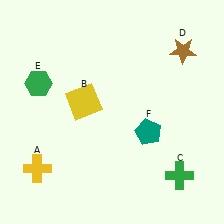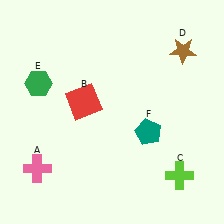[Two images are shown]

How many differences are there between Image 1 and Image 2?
There are 3 differences between the two images.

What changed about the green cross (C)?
In Image 1, C is green. In Image 2, it changed to lime.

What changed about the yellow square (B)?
In Image 1, B is yellow. In Image 2, it changed to red.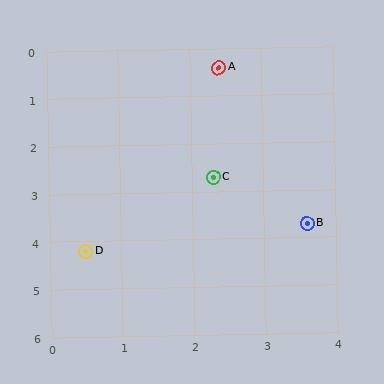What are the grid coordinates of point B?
Point B is at approximately (3.6, 3.7).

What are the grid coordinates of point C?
Point C is at approximately (2.3, 2.7).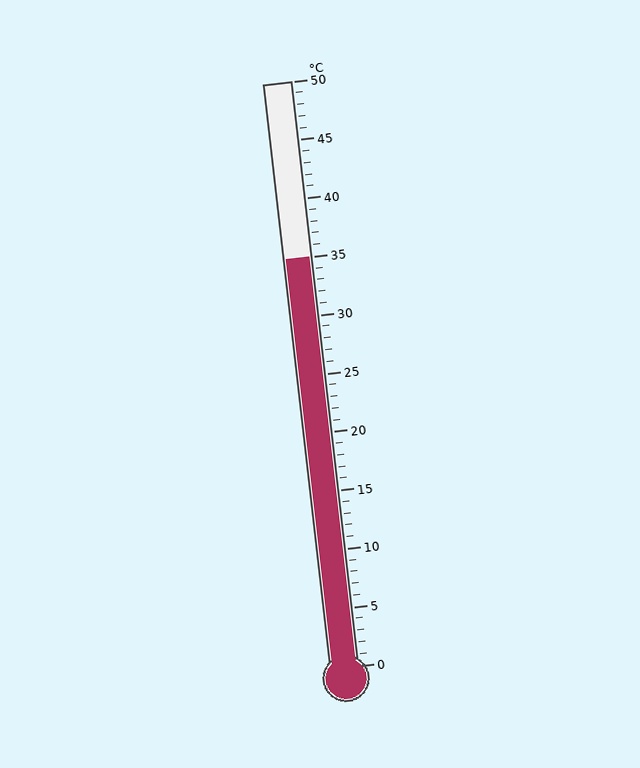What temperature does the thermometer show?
The thermometer shows approximately 35°C.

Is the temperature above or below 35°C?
The temperature is at 35°C.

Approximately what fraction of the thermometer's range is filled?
The thermometer is filled to approximately 70% of its range.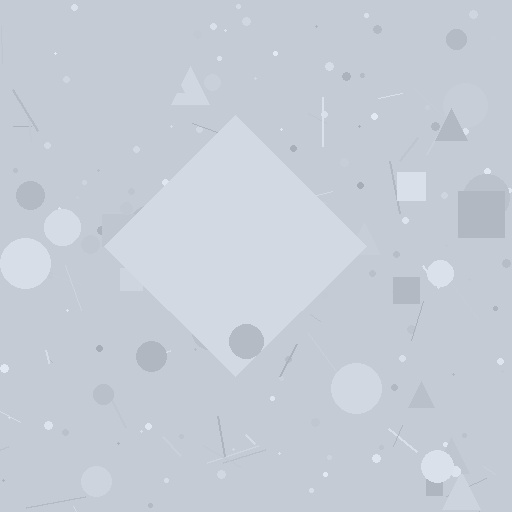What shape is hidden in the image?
A diamond is hidden in the image.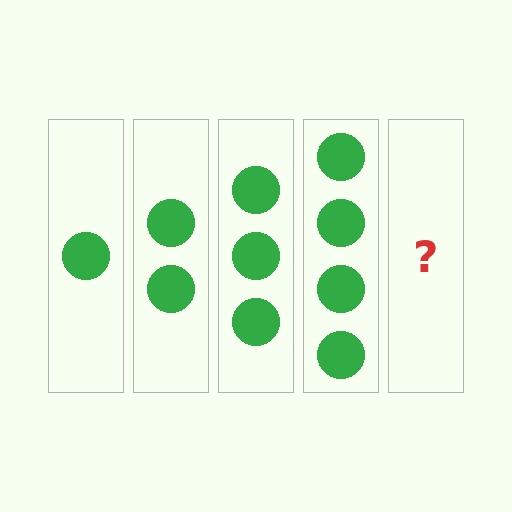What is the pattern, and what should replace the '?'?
The pattern is that each step adds one more circle. The '?' should be 5 circles.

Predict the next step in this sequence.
The next step is 5 circles.